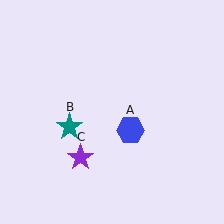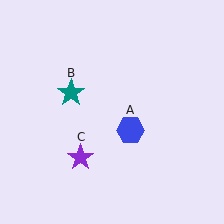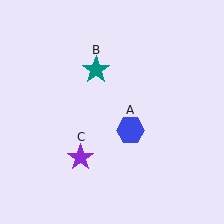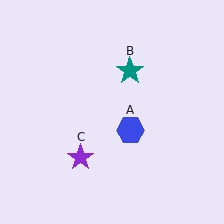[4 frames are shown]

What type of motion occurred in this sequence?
The teal star (object B) rotated clockwise around the center of the scene.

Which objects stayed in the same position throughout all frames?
Blue hexagon (object A) and purple star (object C) remained stationary.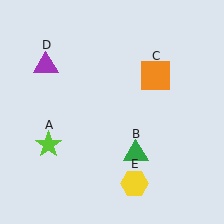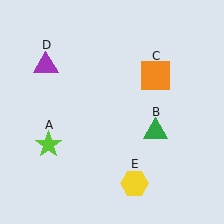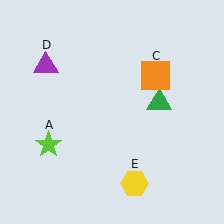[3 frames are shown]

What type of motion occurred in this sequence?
The green triangle (object B) rotated counterclockwise around the center of the scene.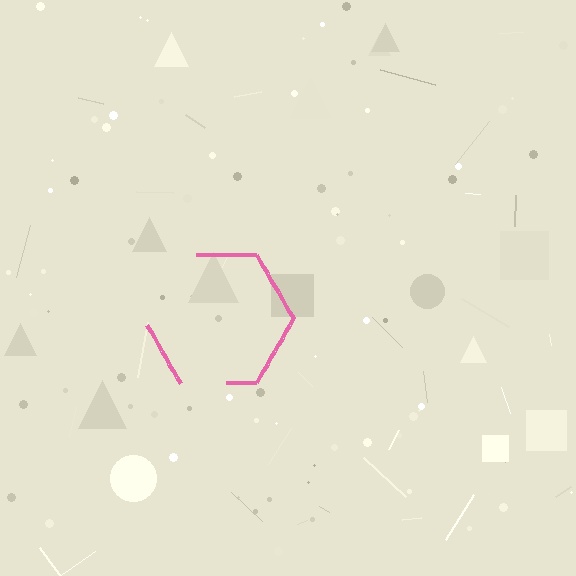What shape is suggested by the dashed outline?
The dashed outline suggests a hexagon.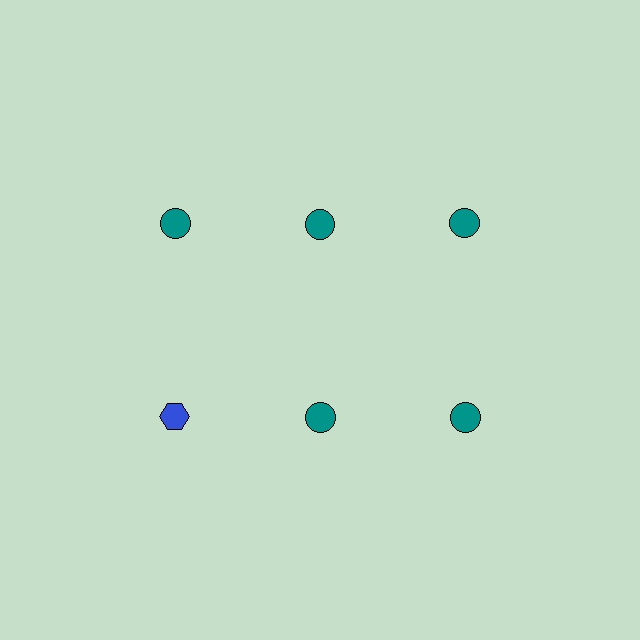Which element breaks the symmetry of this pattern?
The blue hexagon in the second row, leftmost column breaks the symmetry. All other shapes are teal circles.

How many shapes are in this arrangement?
There are 6 shapes arranged in a grid pattern.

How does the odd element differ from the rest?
It differs in both color (blue instead of teal) and shape (hexagon instead of circle).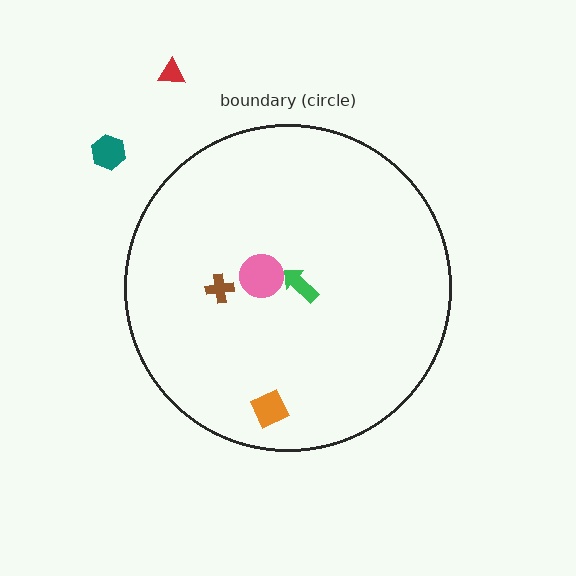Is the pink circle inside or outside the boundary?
Inside.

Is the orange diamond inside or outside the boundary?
Inside.